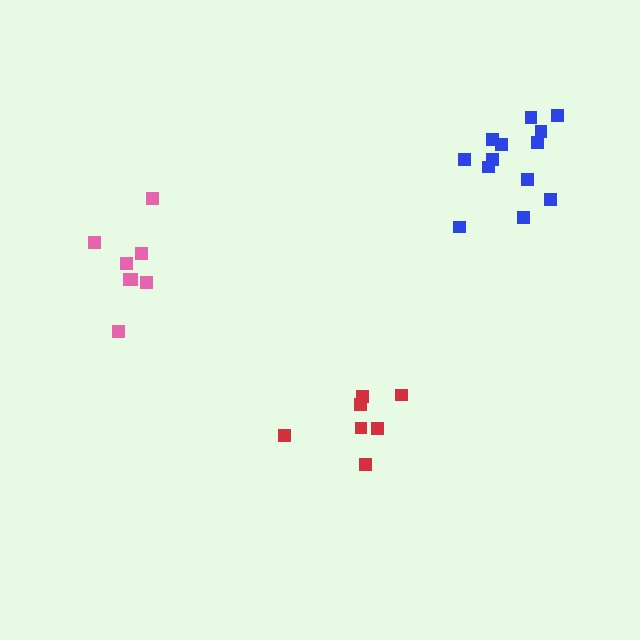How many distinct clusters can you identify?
There are 3 distinct clusters.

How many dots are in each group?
Group 1: 7 dots, Group 2: 8 dots, Group 3: 13 dots (28 total).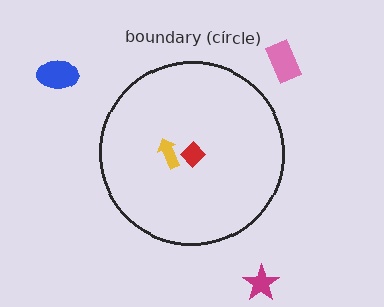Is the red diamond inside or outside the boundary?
Inside.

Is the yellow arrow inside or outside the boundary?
Inside.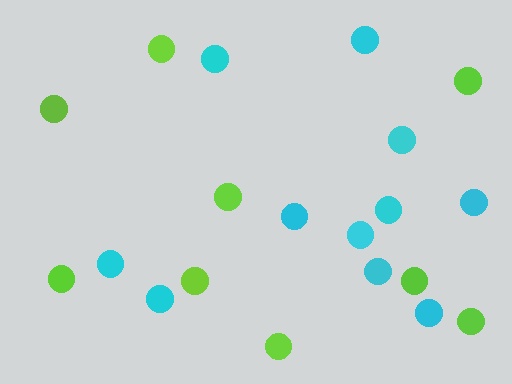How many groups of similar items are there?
There are 2 groups: one group of cyan circles (11) and one group of lime circles (9).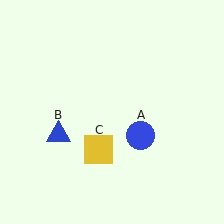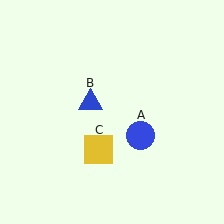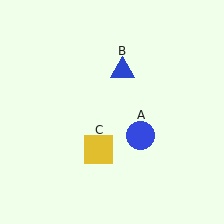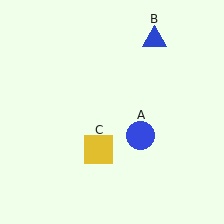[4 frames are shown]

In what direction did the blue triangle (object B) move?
The blue triangle (object B) moved up and to the right.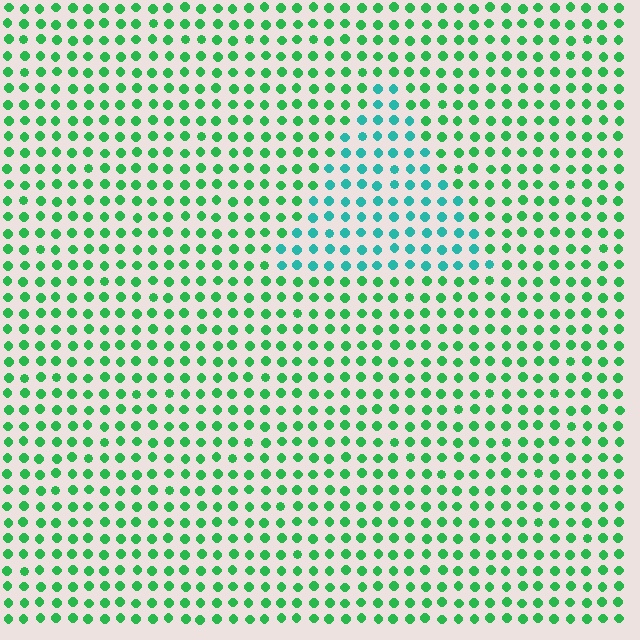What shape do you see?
I see a triangle.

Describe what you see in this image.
The image is filled with small green elements in a uniform arrangement. A triangle-shaped region is visible where the elements are tinted to a slightly different hue, forming a subtle color boundary.